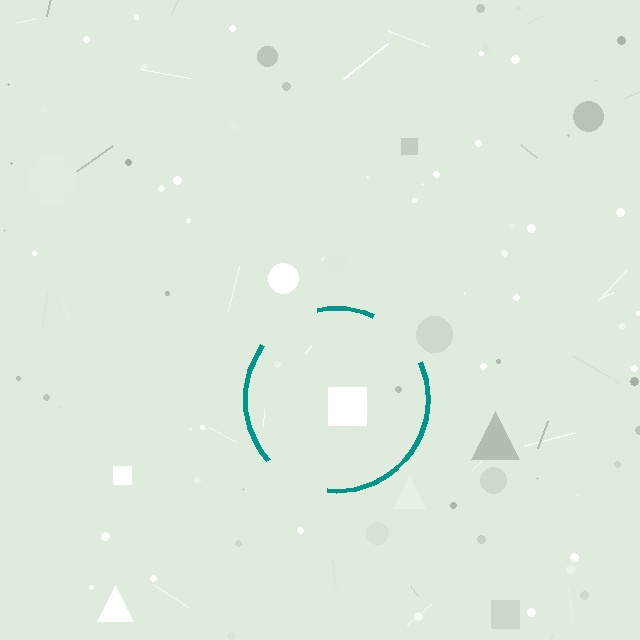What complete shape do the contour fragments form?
The contour fragments form a circle.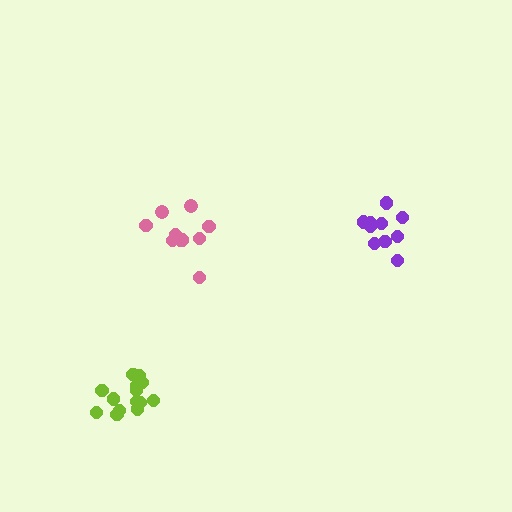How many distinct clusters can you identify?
There are 3 distinct clusters.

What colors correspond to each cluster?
The clusters are colored: pink, purple, lime.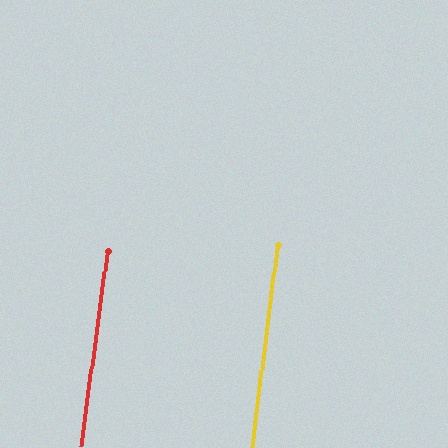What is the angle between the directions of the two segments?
Approximately 1 degree.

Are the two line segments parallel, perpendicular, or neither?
Parallel — their directions differ by only 0.6°.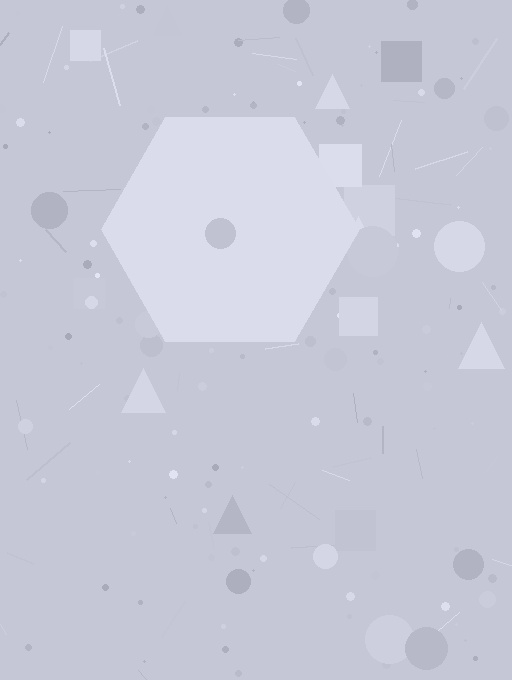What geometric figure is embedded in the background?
A hexagon is embedded in the background.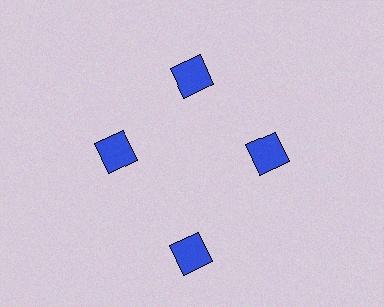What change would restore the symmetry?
The symmetry would be restored by moving it inward, back onto the ring so that all 4 diamonds sit at equal angles and equal distance from the center.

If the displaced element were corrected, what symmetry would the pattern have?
It would have 4-fold rotational symmetry — the pattern would map onto itself every 90 degrees.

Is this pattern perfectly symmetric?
No. The 4 blue diamonds are arranged in a ring, but one element near the 6 o'clock position is pushed outward from the center, breaking the 4-fold rotational symmetry.